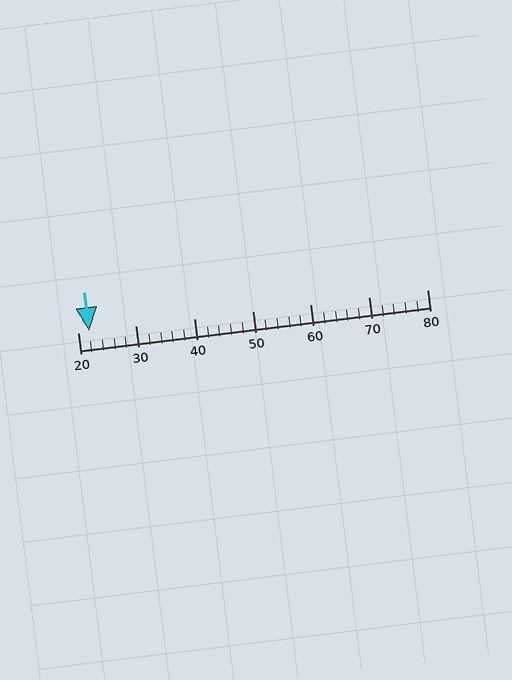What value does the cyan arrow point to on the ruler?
The cyan arrow points to approximately 22.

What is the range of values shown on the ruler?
The ruler shows values from 20 to 80.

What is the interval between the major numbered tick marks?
The major tick marks are spaced 10 units apart.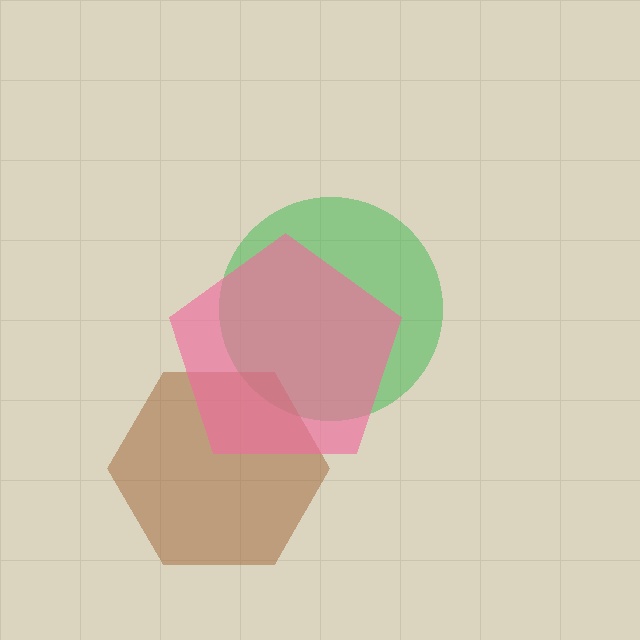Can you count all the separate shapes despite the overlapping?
Yes, there are 3 separate shapes.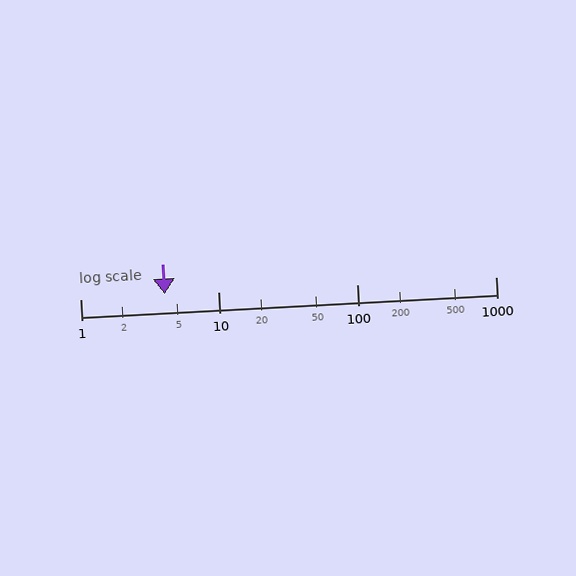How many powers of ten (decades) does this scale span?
The scale spans 3 decades, from 1 to 1000.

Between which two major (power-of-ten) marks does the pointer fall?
The pointer is between 1 and 10.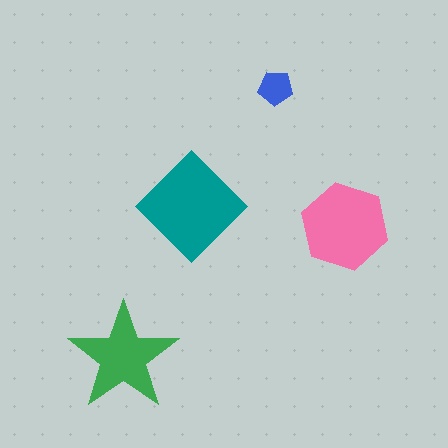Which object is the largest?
The teal diamond.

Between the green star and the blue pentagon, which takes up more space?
The green star.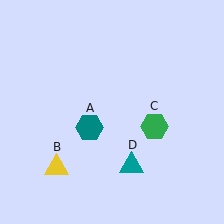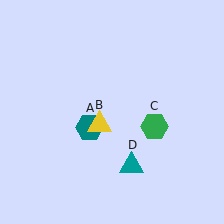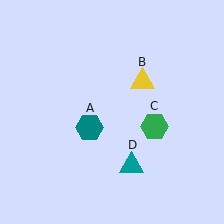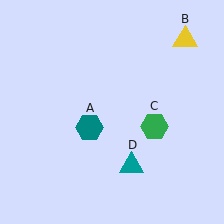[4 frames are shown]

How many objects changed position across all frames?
1 object changed position: yellow triangle (object B).